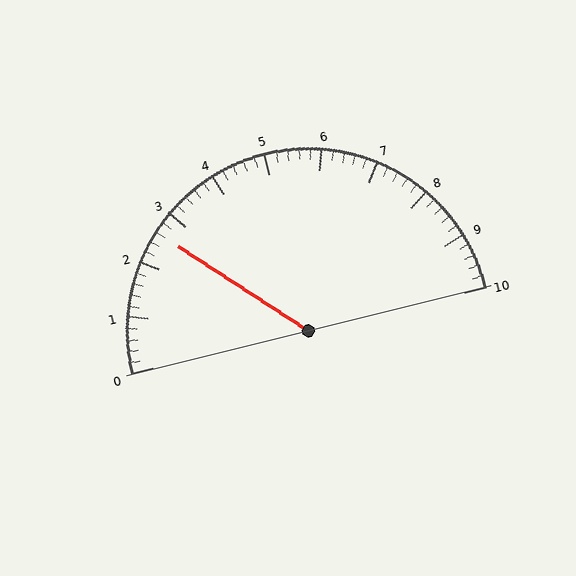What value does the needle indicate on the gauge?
The needle indicates approximately 2.6.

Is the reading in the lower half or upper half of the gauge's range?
The reading is in the lower half of the range (0 to 10).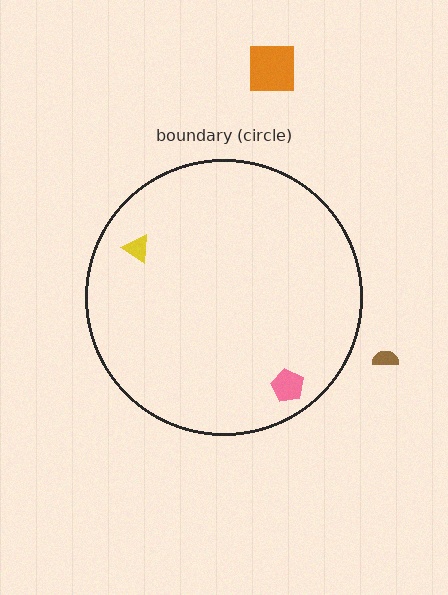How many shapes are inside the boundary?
2 inside, 2 outside.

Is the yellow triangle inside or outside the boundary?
Inside.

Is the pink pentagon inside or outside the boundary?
Inside.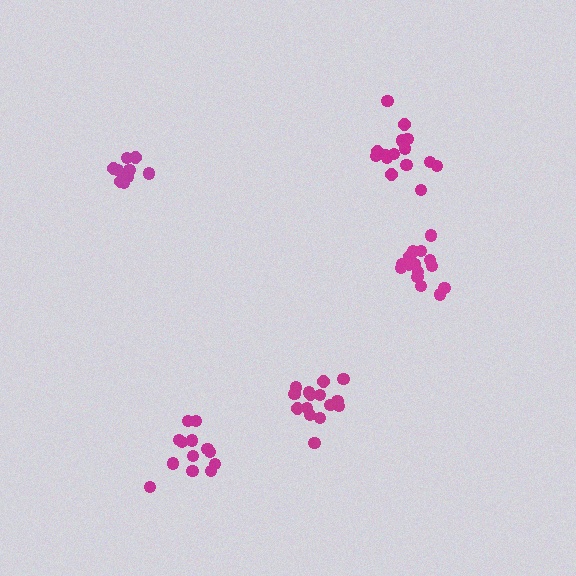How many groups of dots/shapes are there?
There are 5 groups.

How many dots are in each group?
Group 1: 16 dots, Group 2: 13 dots, Group 3: 10 dots, Group 4: 15 dots, Group 5: 15 dots (69 total).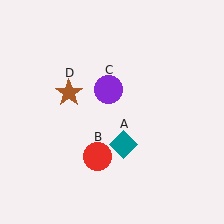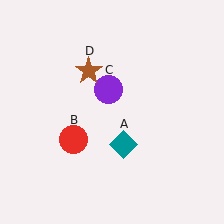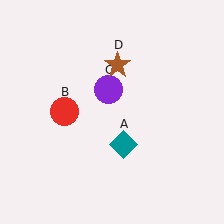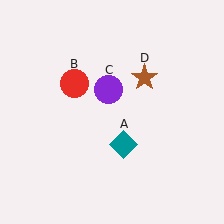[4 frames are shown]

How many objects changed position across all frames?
2 objects changed position: red circle (object B), brown star (object D).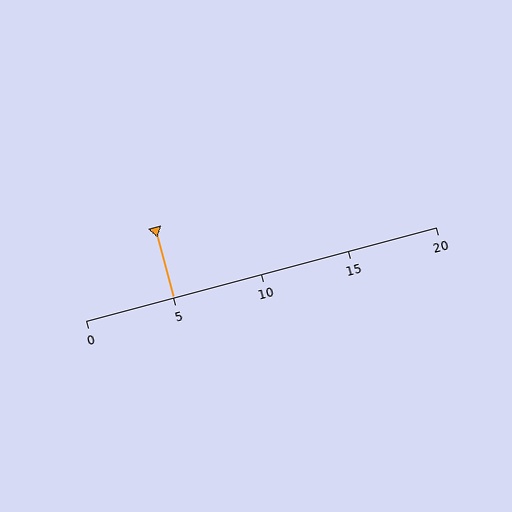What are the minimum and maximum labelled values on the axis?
The axis runs from 0 to 20.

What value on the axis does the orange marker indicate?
The marker indicates approximately 5.